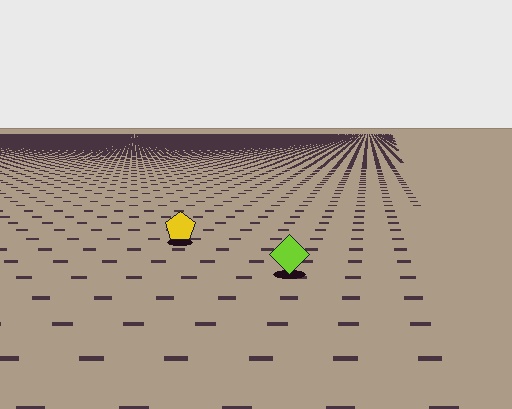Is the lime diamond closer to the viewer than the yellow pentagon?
Yes. The lime diamond is closer — you can tell from the texture gradient: the ground texture is coarser near it.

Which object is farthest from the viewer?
The yellow pentagon is farthest from the viewer. It appears smaller and the ground texture around it is denser.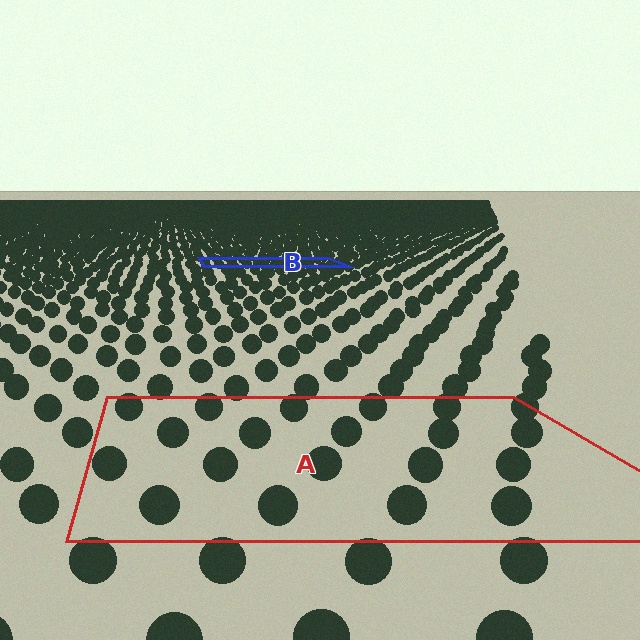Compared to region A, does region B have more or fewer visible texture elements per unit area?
Region B has more texture elements per unit area — they are packed more densely because it is farther away.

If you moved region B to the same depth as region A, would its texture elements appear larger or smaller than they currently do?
They would appear larger. At a closer depth, the same texture elements are projected at a bigger on-screen size.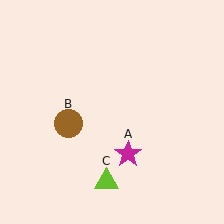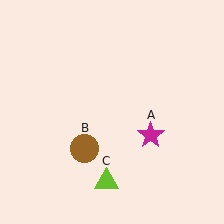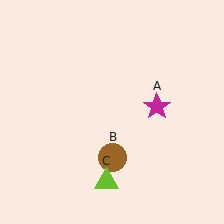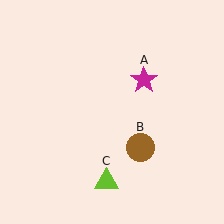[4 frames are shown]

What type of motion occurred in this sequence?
The magenta star (object A), brown circle (object B) rotated counterclockwise around the center of the scene.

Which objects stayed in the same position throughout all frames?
Lime triangle (object C) remained stationary.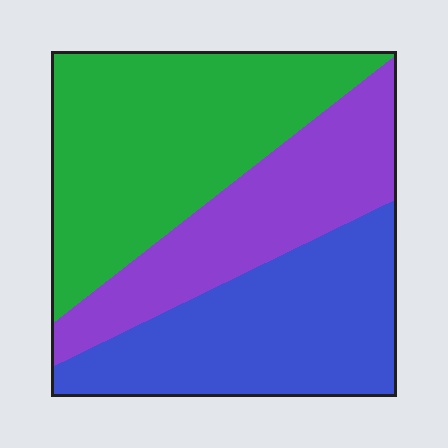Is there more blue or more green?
Green.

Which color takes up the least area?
Purple, at roughly 25%.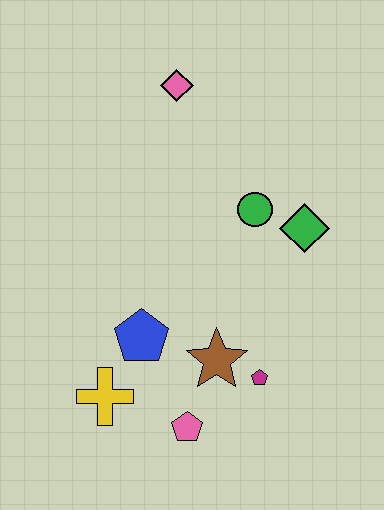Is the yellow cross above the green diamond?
No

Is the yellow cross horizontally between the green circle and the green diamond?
No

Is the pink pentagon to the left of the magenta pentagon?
Yes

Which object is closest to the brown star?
The magenta pentagon is closest to the brown star.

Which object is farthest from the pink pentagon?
The pink diamond is farthest from the pink pentagon.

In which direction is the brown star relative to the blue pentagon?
The brown star is to the right of the blue pentagon.